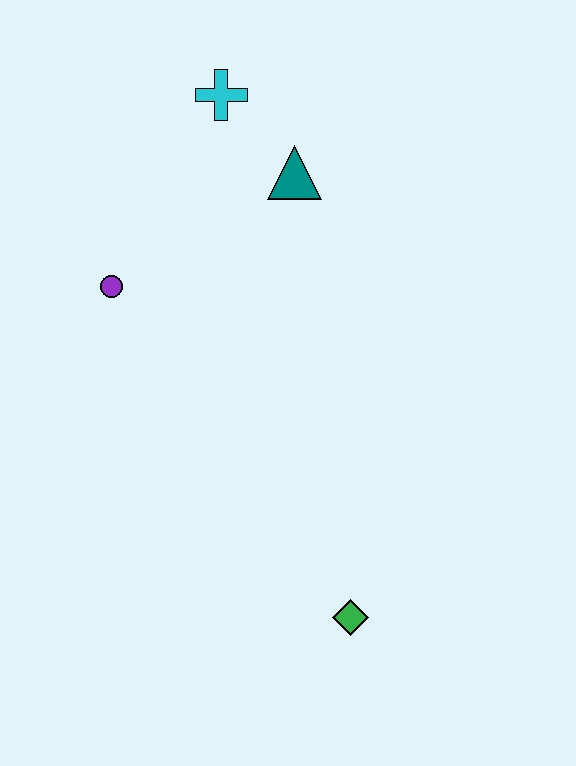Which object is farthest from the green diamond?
The cyan cross is farthest from the green diamond.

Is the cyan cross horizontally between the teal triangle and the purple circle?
Yes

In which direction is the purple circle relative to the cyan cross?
The purple circle is below the cyan cross.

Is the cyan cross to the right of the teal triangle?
No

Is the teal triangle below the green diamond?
No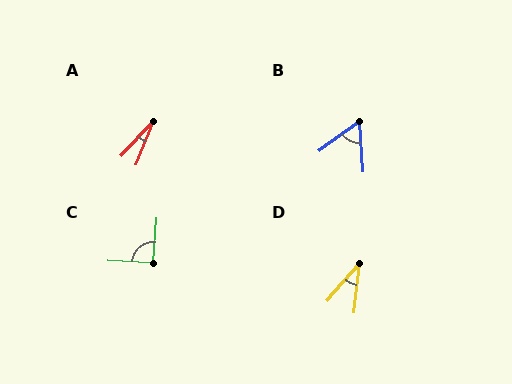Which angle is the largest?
C, at approximately 92 degrees.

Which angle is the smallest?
A, at approximately 21 degrees.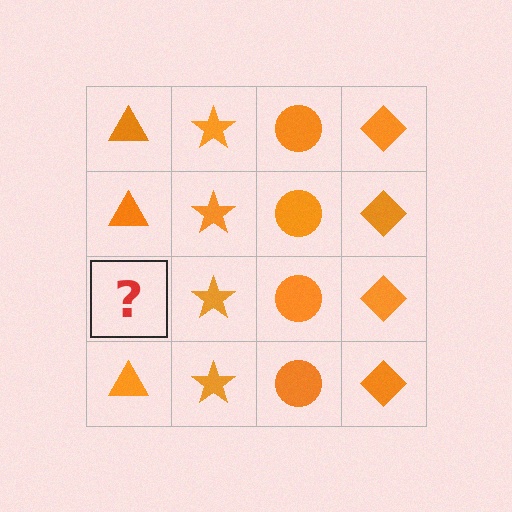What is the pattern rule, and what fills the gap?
The rule is that each column has a consistent shape. The gap should be filled with an orange triangle.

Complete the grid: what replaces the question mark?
The question mark should be replaced with an orange triangle.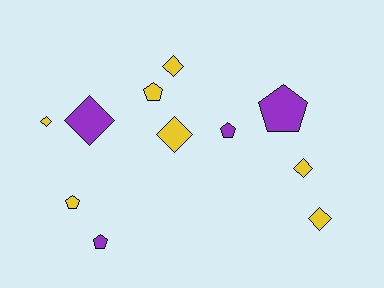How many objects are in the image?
There are 11 objects.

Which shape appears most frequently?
Diamond, with 6 objects.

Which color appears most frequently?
Yellow, with 7 objects.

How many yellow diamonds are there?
There are 5 yellow diamonds.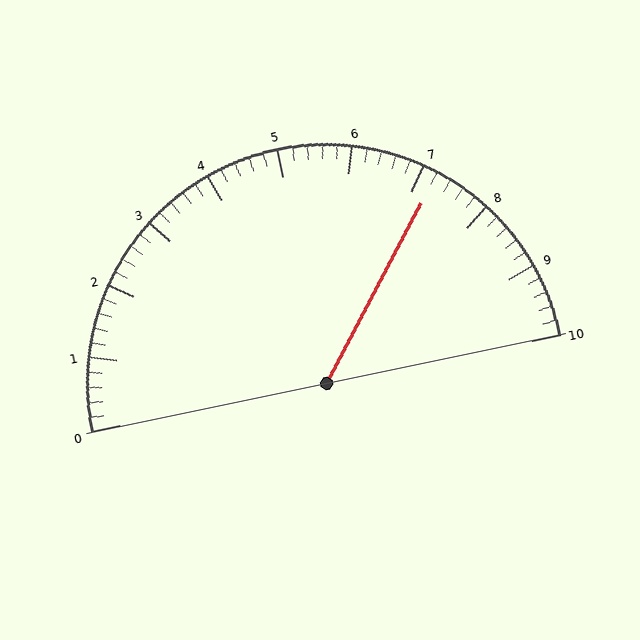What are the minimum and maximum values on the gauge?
The gauge ranges from 0 to 10.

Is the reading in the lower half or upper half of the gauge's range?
The reading is in the upper half of the range (0 to 10).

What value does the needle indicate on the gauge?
The needle indicates approximately 7.2.